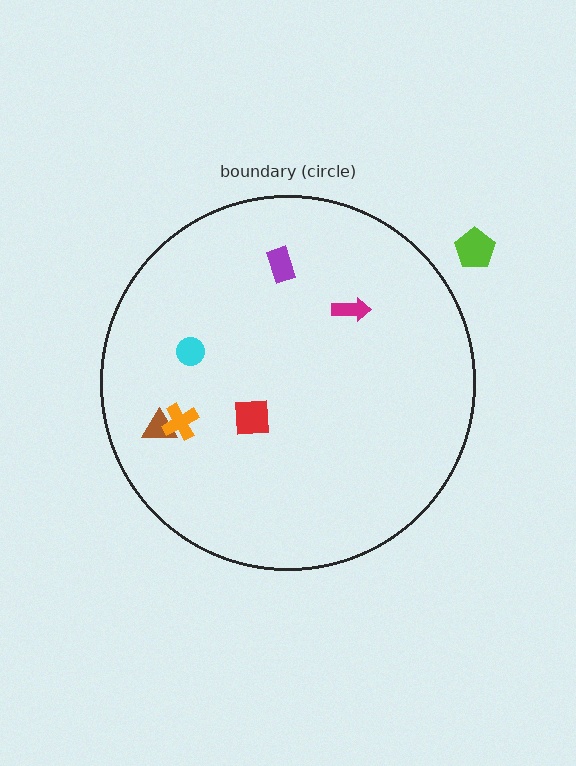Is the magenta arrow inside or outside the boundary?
Inside.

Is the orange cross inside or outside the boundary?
Inside.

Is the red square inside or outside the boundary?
Inside.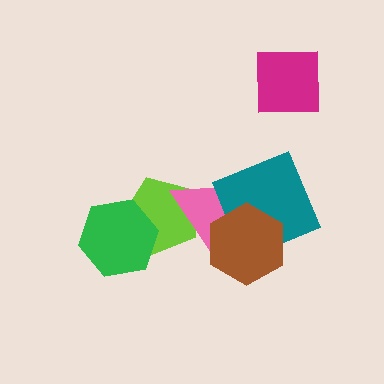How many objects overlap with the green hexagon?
1 object overlaps with the green hexagon.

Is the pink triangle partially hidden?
Yes, it is partially covered by another shape.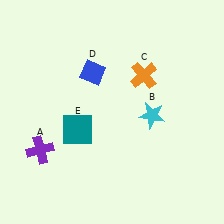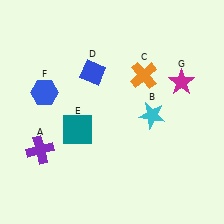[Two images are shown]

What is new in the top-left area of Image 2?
A blue hexagon (F) was added in the top-left area of Image 2.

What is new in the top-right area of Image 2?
A magenta star (G) was added in the top-right area of Image 2.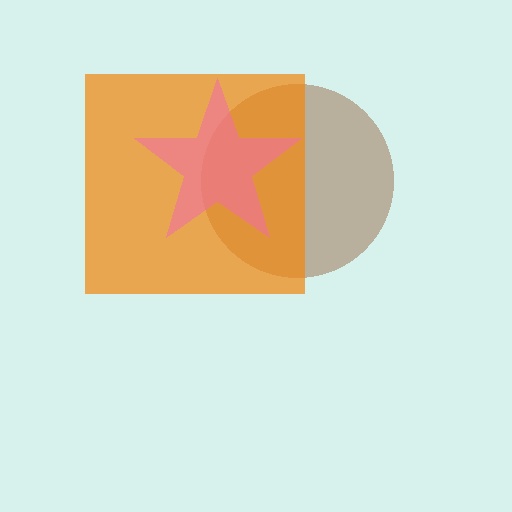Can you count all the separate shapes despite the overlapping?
Yes, there are 3 separate shapes.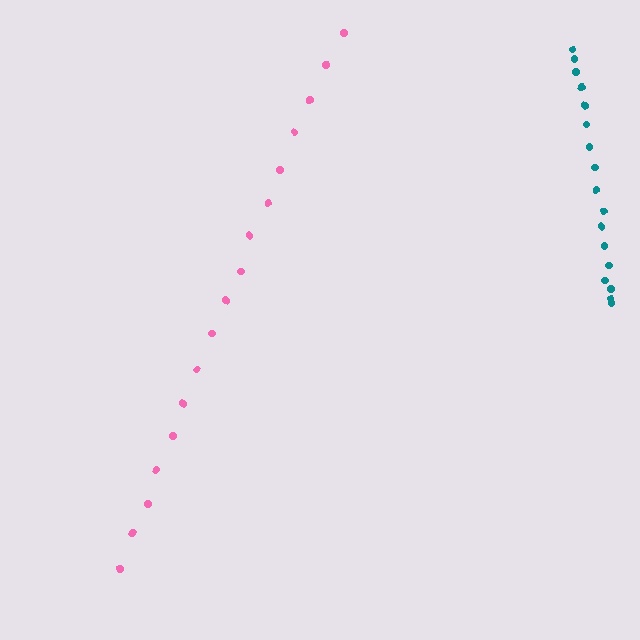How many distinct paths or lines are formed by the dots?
There are 2 distinct paths.